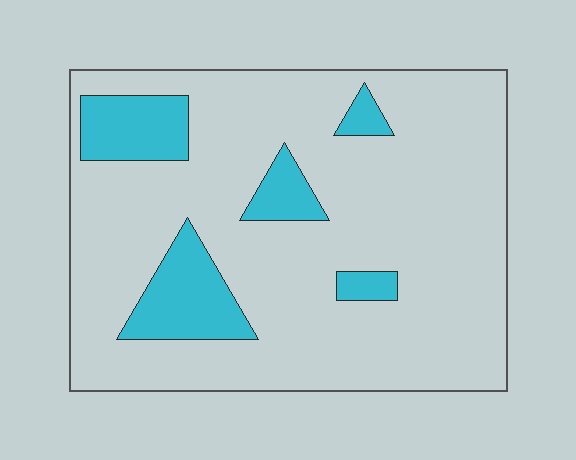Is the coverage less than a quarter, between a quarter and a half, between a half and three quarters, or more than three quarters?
Less than a quarter.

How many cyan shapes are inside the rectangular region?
5.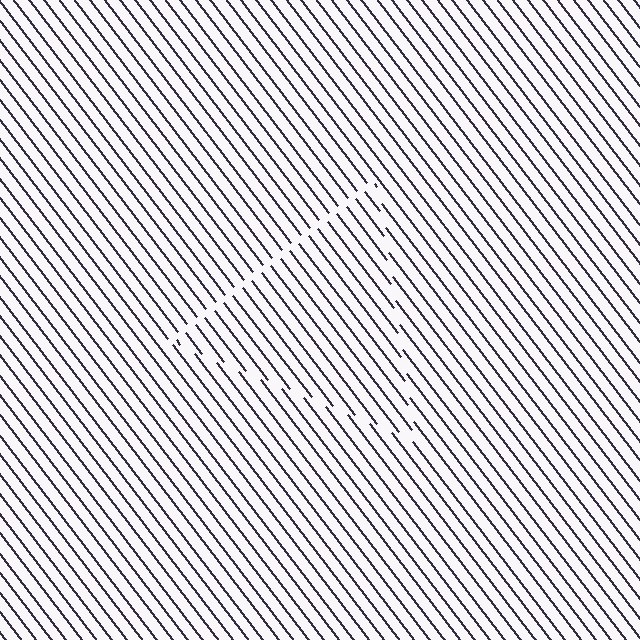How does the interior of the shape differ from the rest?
The interior of the shape contains the same grating, shifted by half a period — the contour is defined by the phase discontinuity where line-ends from the inner and outer gratings abut.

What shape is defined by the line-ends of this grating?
An illusory triangle. The interior of the shape contains the same grating, shifted by half a period — the contour is defined by the phase discontinuity where line-ends from the inner and outer gratings abut.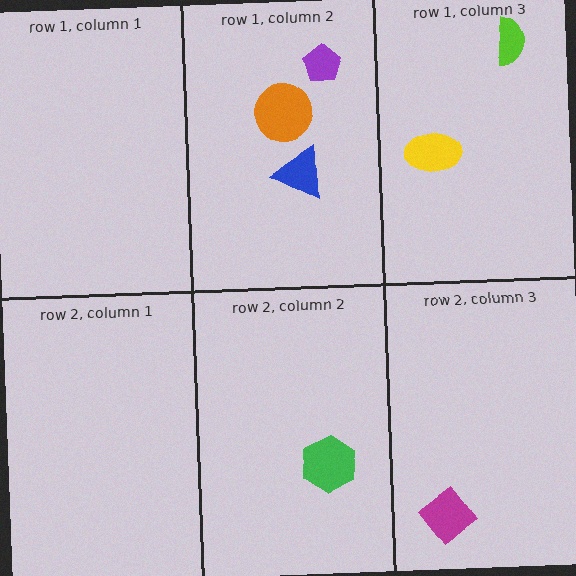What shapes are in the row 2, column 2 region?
The green hexagon.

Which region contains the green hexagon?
The row 2, column 2 region.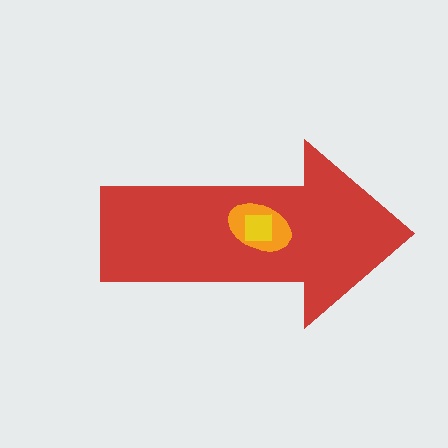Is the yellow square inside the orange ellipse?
Yes.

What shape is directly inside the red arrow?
The orange ellipse.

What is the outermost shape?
The red arrow.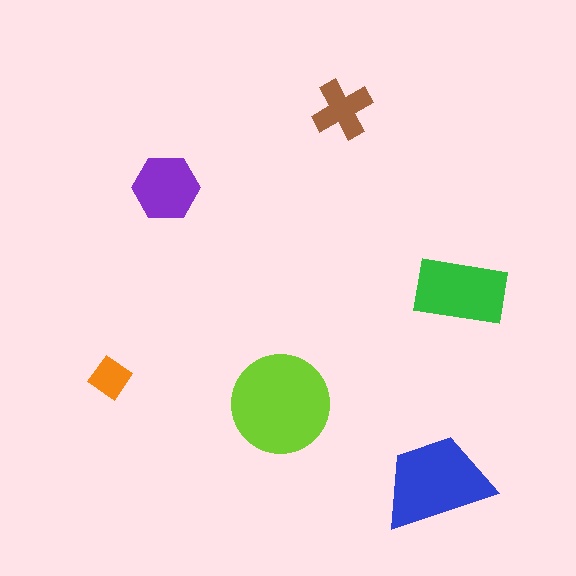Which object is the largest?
The lime circle.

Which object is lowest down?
The blue trapezoid is bottommost.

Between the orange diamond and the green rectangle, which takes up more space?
The green rectangle.